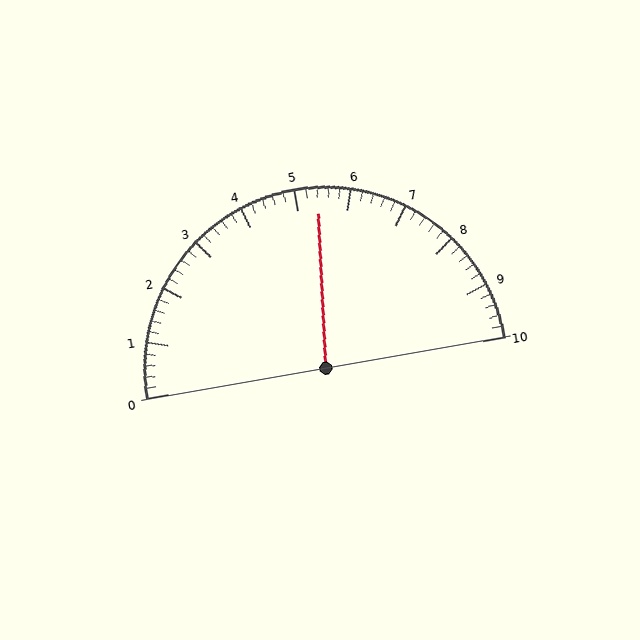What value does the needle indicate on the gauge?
The needle indicates approximately 5.4.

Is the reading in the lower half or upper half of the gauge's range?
The reading is in the upper half of the range (0 to 10).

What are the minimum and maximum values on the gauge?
The gauge ranges from 0 to 10.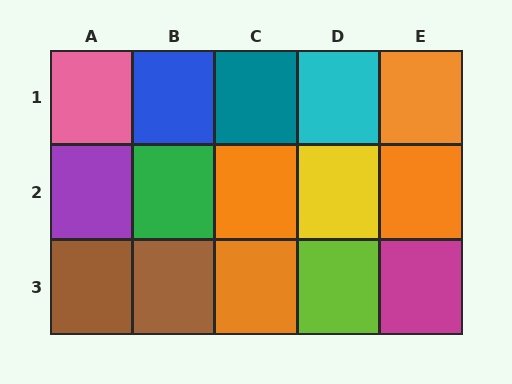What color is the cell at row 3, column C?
Orange.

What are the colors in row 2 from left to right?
Purple, green, orange, yellow, orange.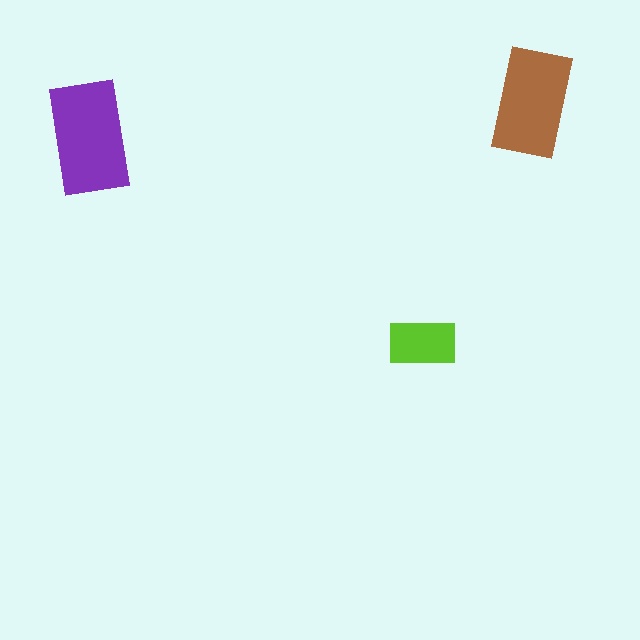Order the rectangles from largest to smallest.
the purple one, the brown one, the lime one.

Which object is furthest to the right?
The brown rectangle is rightmost.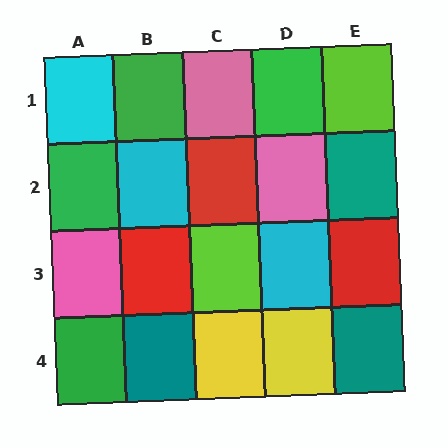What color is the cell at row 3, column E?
Red.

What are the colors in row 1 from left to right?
Cyan, green, pink, green, lime.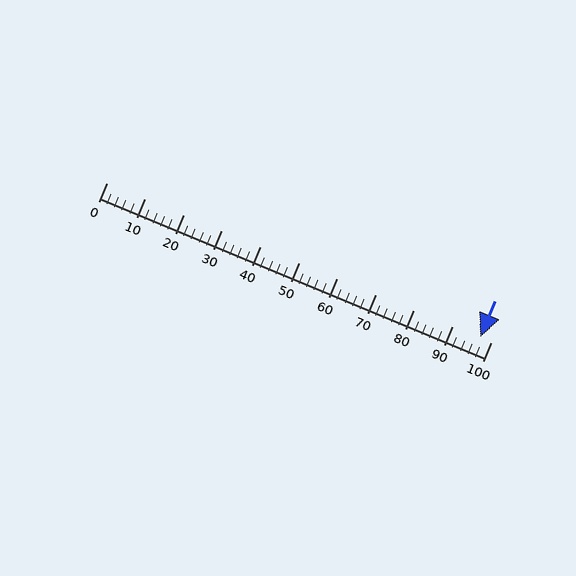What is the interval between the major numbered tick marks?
The major tick marks are spaced 10 units apart.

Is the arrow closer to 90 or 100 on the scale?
The arrow is closer to 100.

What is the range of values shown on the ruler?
The ruler shows values from 0 to 100.